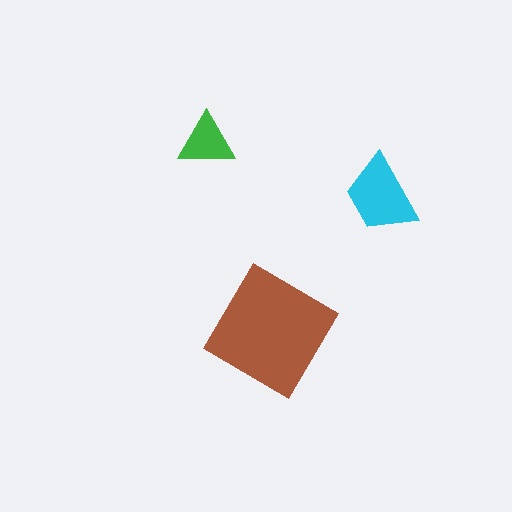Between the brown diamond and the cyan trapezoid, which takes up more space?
The brown diamond.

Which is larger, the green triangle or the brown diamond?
The brown diamond.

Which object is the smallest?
The green triangle.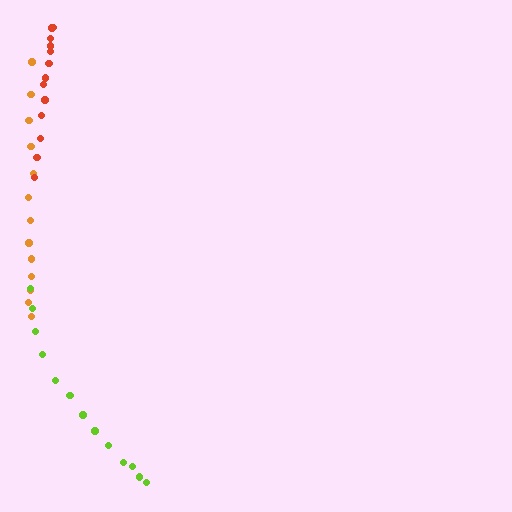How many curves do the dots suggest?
There are 3 distinct paths.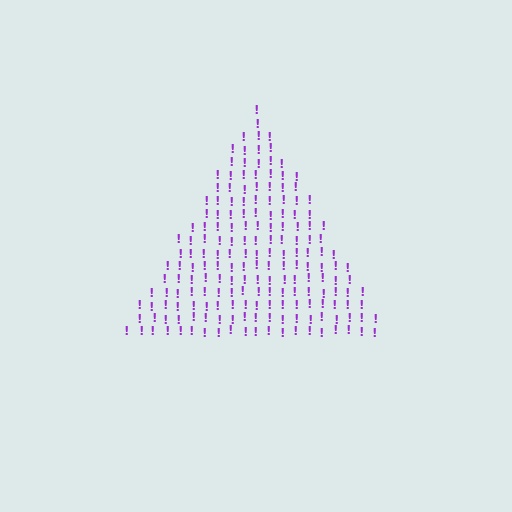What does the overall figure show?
The overall figure shows a triangle.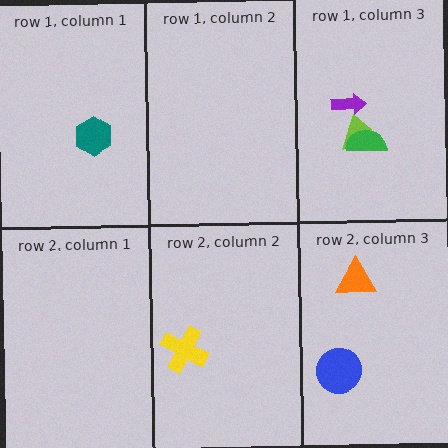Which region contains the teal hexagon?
The row 1, column 1 region.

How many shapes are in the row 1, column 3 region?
3.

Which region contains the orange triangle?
The row 2, column 3 region.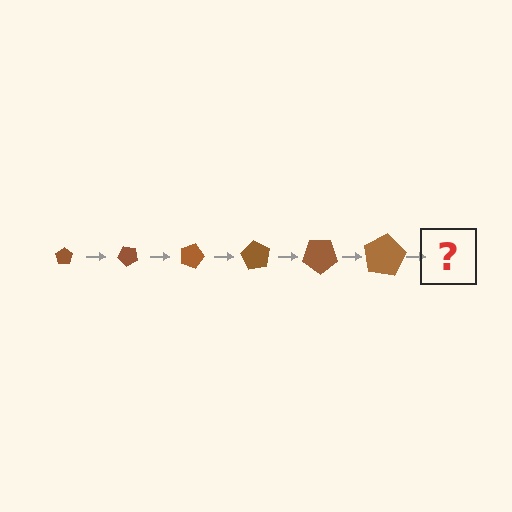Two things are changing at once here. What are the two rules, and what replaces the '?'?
The two rules are that the pentagon grows larger each step and it rotates 45 degrees each step. The '?' should be a pentagon, larger than the previous one and rotated 270 degrees from the start.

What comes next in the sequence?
The next element should be a pentagon, larger than the previous one and rotated 270 degrees from the start.